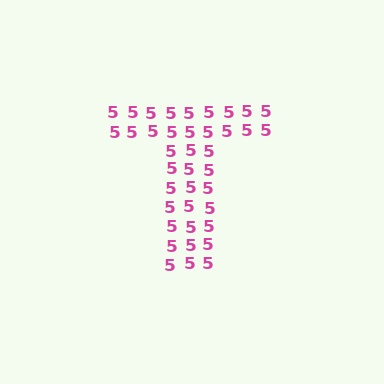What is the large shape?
The large shape is the letter T.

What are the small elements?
The small elements are digit 5's.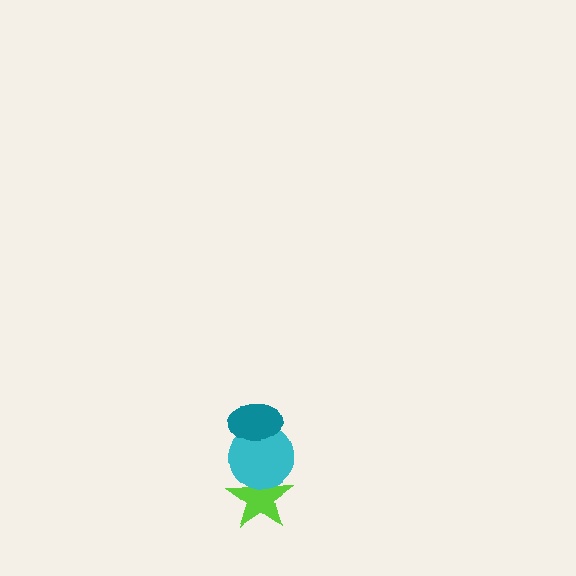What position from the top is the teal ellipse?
The teal ellipse is 1st from the top.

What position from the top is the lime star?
The lime star is 3rd from the top.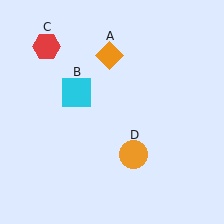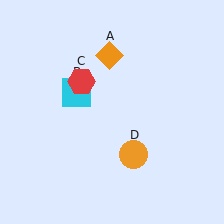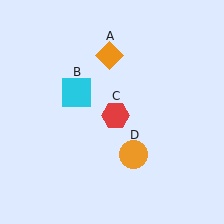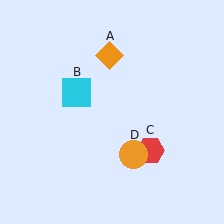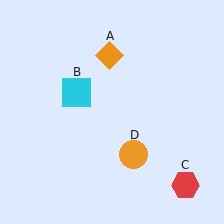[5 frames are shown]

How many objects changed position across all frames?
1 object changed position: red hexagon (object C).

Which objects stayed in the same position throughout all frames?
Orange diamond (object A) and cyan square (object B) and orange circle (object D) remained stationary.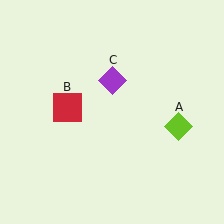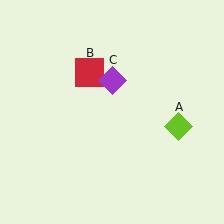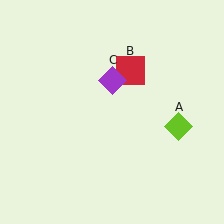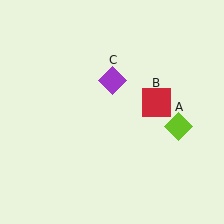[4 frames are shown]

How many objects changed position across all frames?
1 object changed position: red square (object B).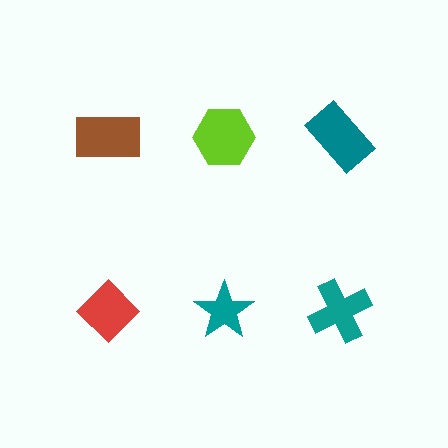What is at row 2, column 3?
A teal cross.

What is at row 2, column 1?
A red diamond.